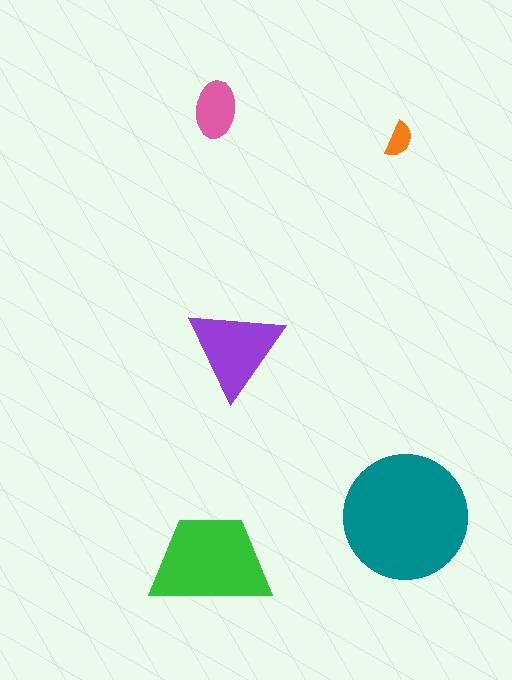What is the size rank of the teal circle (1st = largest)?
1st.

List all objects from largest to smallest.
The teal circle, the green trapezoid, the purple triangle, the pink ellipse, the orange semicircle.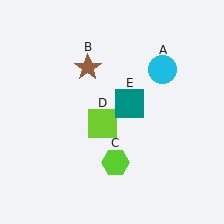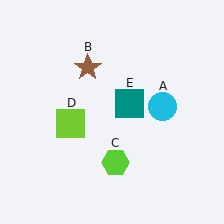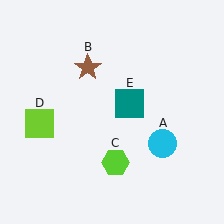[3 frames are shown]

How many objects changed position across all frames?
2 objects changed position: cyan circle (object A), lime square (object D).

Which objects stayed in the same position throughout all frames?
Brown star (object B) and lime hexagon (object C) and teal square (object E) remained stationary.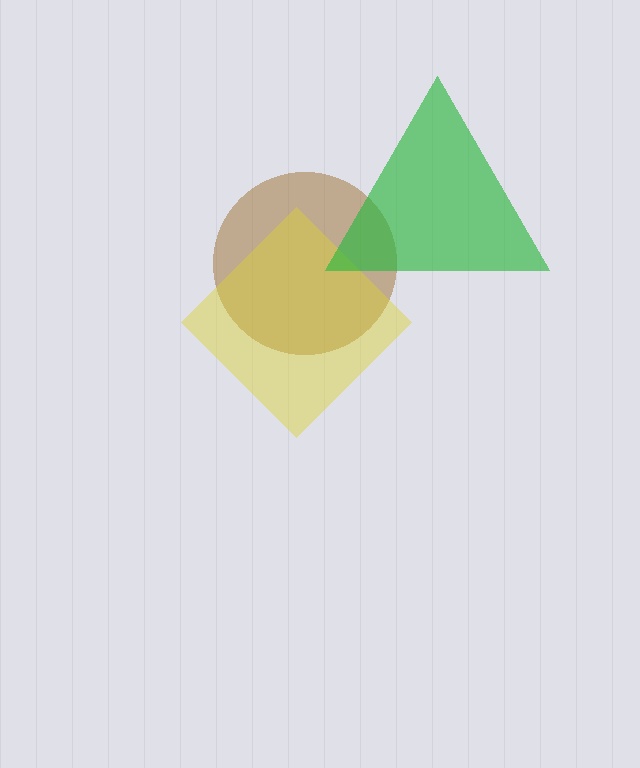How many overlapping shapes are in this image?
There are 3 overlapping shapes in the image.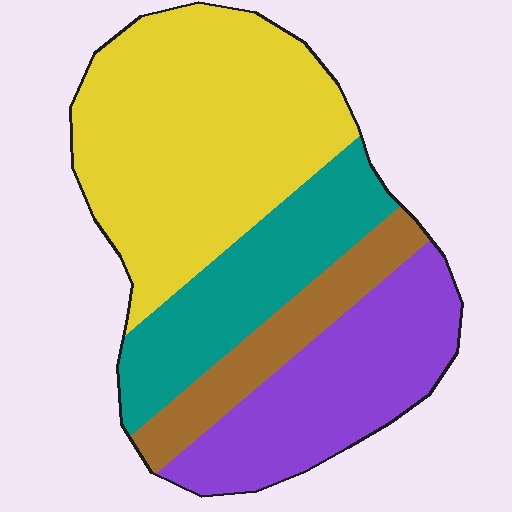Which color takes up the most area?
Yellow, at roughly 45%.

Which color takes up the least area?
Brown, at roughly 10%.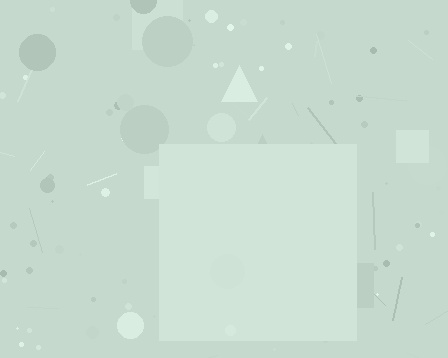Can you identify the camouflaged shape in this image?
The camouflaged shape is a square.